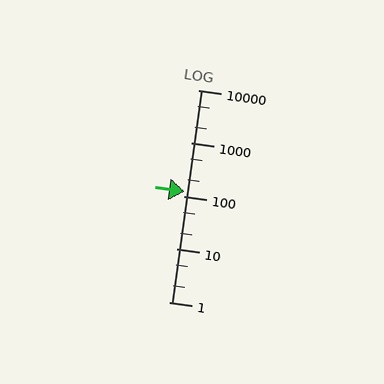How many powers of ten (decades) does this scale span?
The scale spans 4 decades, from 1 to 10000.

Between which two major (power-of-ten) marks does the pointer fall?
The pointer is between 100 and 1000.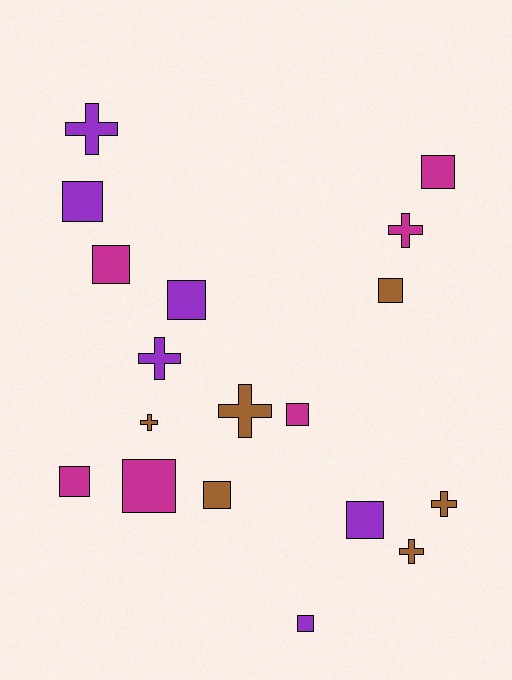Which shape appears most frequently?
Square, with 11 objects.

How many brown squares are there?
There are 2 brown squares.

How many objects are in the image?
There are 18 objects.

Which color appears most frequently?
Magenta, with 6 objects.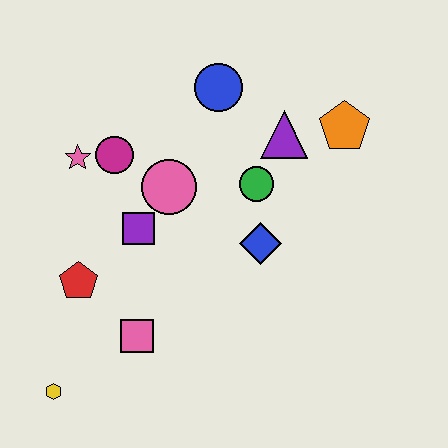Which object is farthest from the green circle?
The yellow hexagon is farthest from the green circle.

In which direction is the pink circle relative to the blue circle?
The pink circle is below the blue circle.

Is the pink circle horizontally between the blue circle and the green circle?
No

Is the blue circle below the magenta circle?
No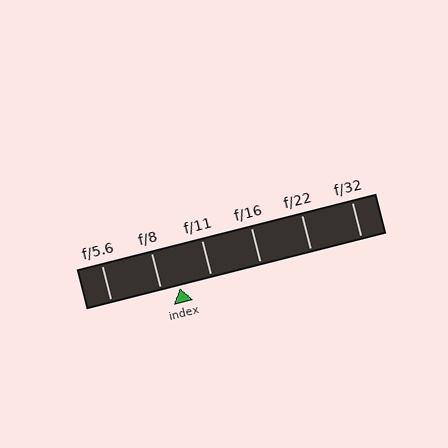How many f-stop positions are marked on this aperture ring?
There are 6 f-stop positions marked.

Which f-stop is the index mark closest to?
The index mark is closest to f/8.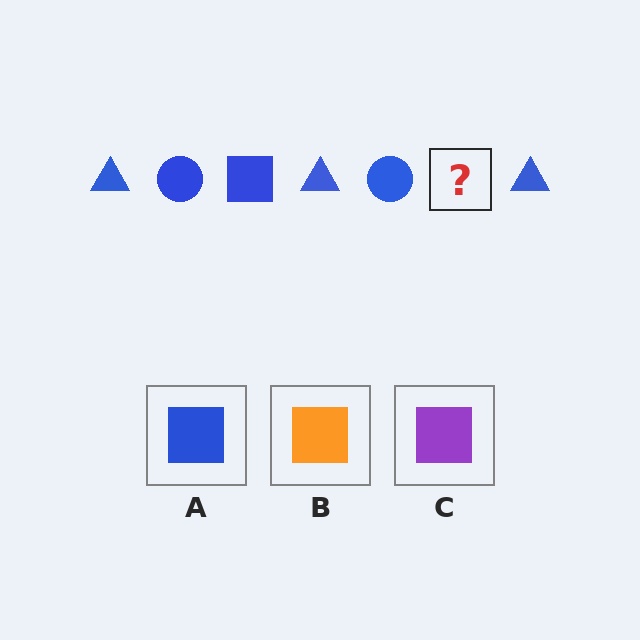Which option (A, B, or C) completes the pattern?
A.